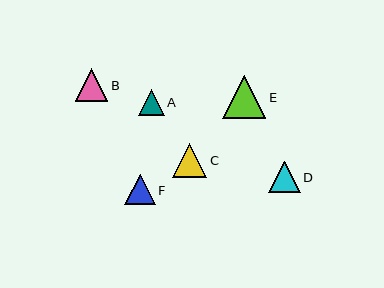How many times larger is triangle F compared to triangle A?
Triangle F is approximately 1.2 times the size of triangle A.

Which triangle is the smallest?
Triangle A is the smallest with a size of approximately 26 pixels.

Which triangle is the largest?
Triangle E is the largest with a size of approximately 43 pixels.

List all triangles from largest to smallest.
From largest to smallest: E, C, B, D, F, A.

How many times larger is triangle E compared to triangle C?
Triangle E is approximately 1.3 times the size of triangle C.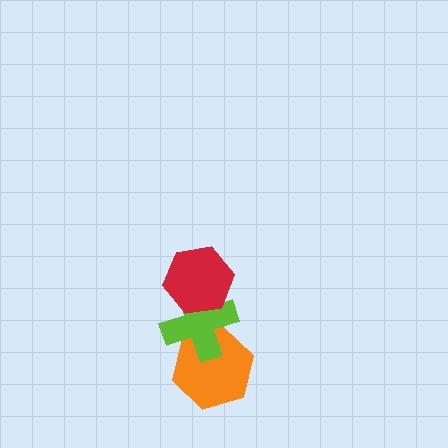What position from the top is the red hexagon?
The red hexagon is 1st from the top.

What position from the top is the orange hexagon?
The orange hexagon is 3rd from the top.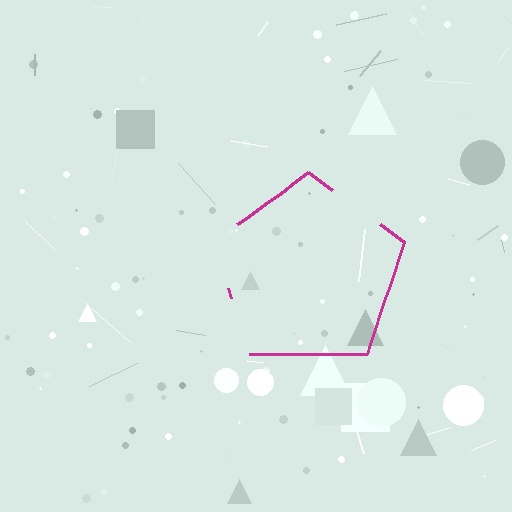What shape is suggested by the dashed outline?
The dashed outline suggests a pentagon.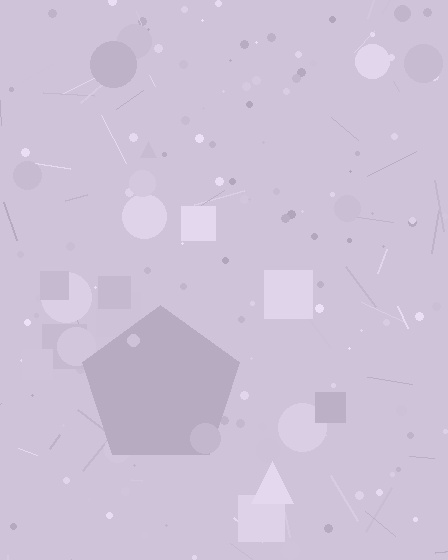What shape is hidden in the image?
A pentagon is hidden in the image.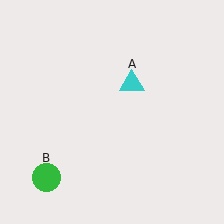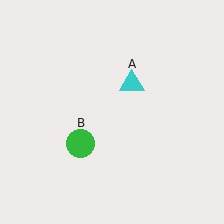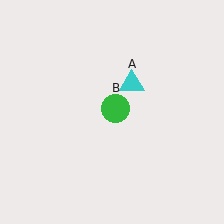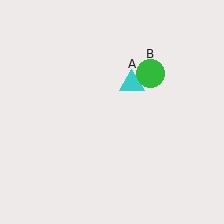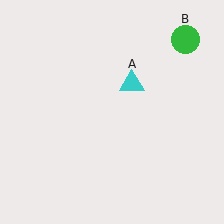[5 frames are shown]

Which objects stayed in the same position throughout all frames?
Cyan triangle (object A) remained stationary.